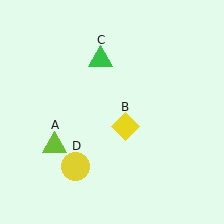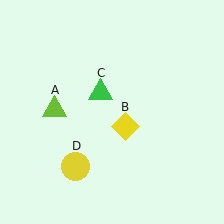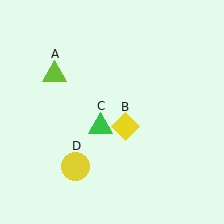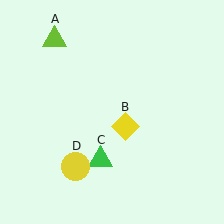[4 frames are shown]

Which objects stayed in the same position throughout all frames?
Yellow diamond (object B) and yellow circle (object D) remained stationary.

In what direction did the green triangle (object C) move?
The green triangle (object C) moved down.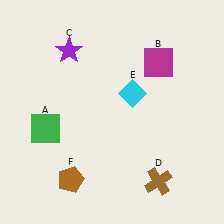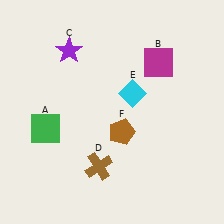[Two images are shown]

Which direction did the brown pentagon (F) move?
The brown pentagon (F) moved right.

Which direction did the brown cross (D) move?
The brown cross (D) moved left.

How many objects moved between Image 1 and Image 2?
2 objects moved between the two images.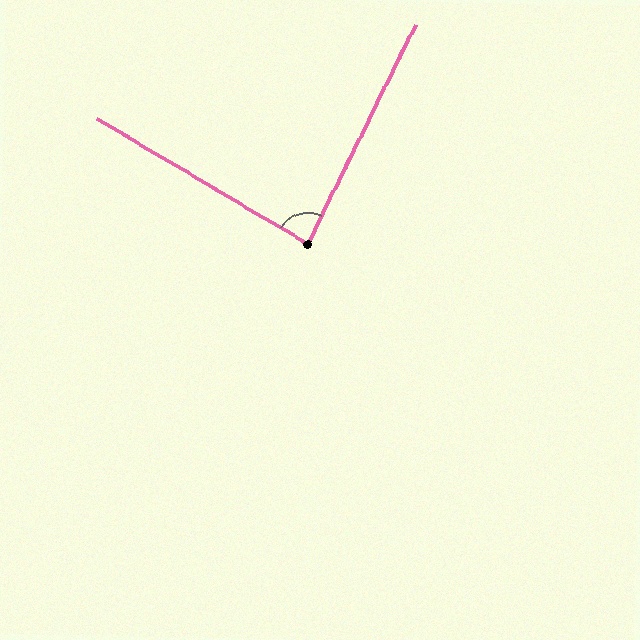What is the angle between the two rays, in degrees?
Approximately 86 degrees.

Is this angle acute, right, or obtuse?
It is approximately a right angle.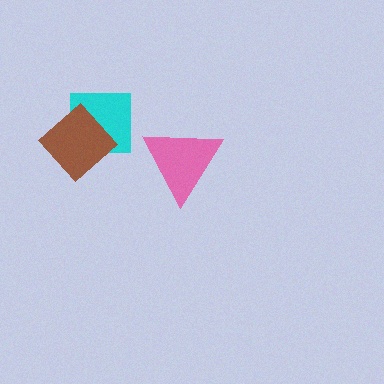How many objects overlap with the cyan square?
1 object overlaps with the cyan square.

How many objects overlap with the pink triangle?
0 objects overlap with the pink triangle.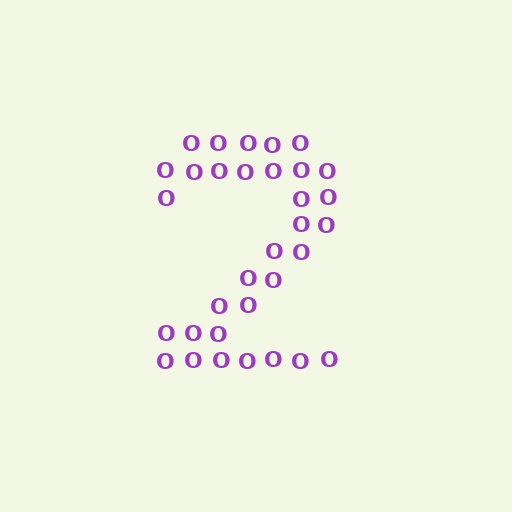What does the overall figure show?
The overall figure shows the digit 2.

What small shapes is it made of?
It is made of small letter O's.